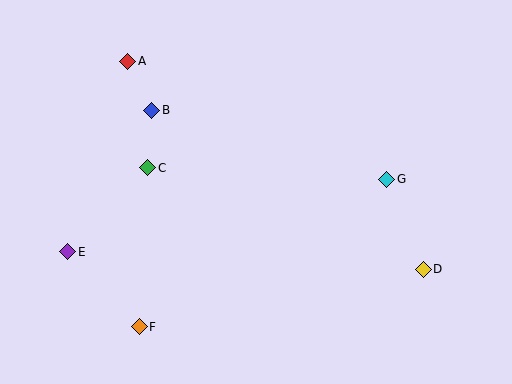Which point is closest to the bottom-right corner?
Point D is closest to the bottom-right corner.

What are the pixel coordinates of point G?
Point G is at (387, 179).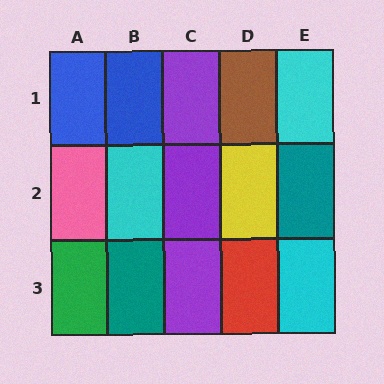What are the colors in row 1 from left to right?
Blue, blue, purple, brown, cyan.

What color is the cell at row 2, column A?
Pink.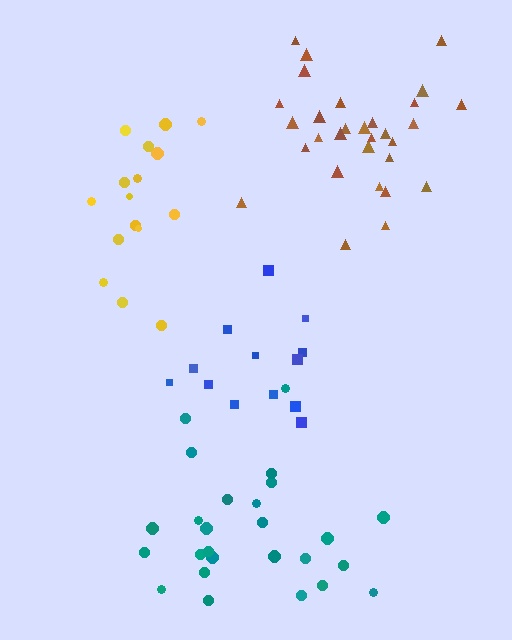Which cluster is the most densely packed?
Brown.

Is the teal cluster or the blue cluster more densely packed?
Teal.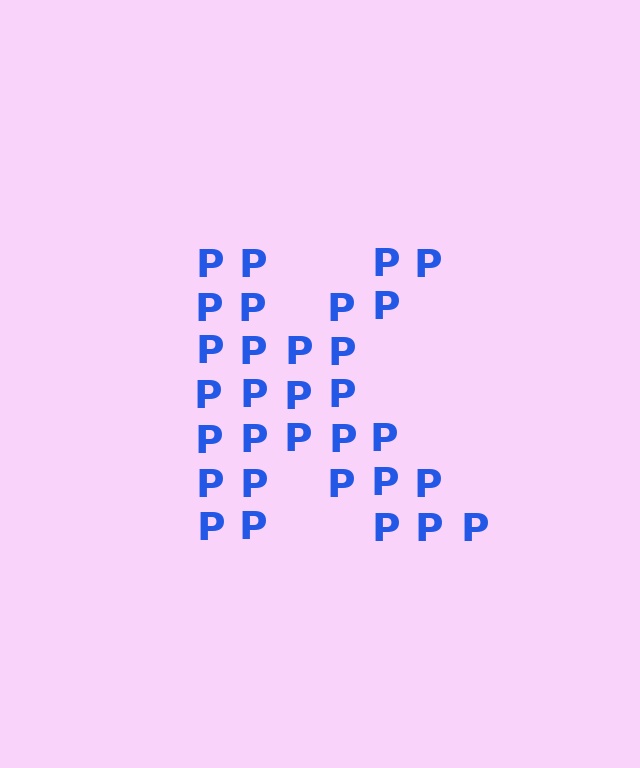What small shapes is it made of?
It is made of small letter P's.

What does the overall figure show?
The overall figure shows the letter K.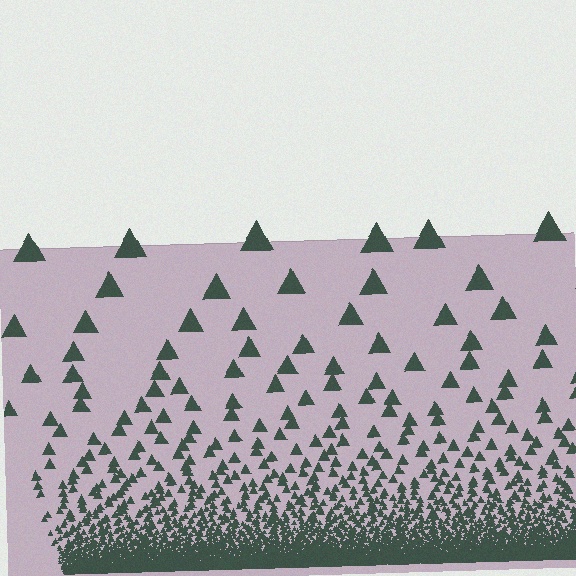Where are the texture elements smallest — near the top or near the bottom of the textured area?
Near the bottom.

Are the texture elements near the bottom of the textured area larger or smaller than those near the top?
Smaller. The gradient is inverted — elements near the bottom are smaller and denser.